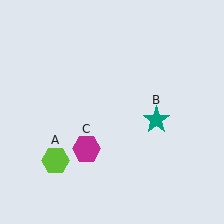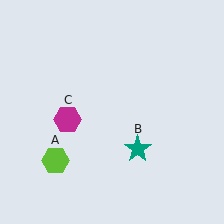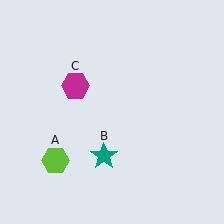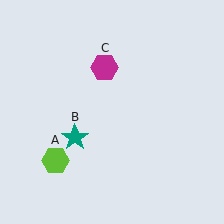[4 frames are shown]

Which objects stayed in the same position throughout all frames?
Lime hexagon (object A) remained stationary.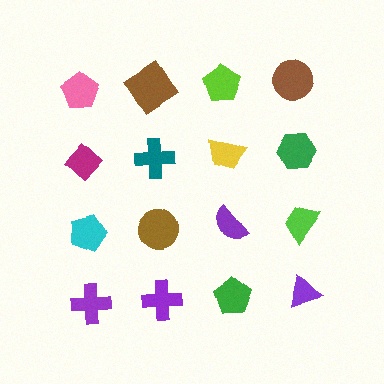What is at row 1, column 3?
A lime pentagon.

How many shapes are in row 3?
4 shapes.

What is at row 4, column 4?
A purple triangle.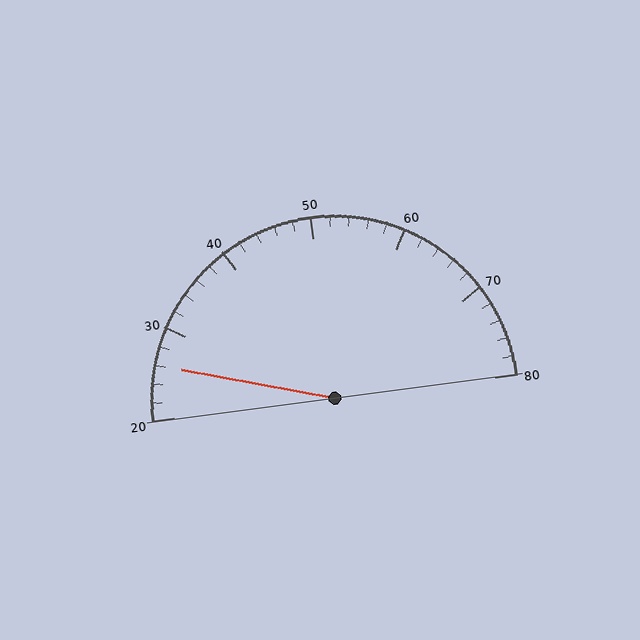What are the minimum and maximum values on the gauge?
The gauge ranges from 20 to 80.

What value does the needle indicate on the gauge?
The needle indicates approximately 26.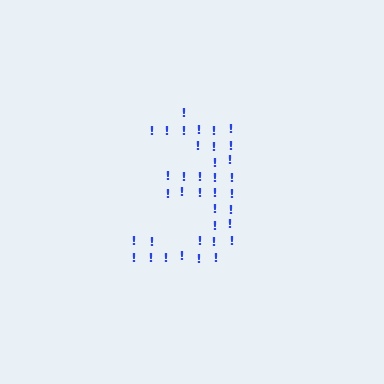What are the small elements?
The small elements are exclamation marks.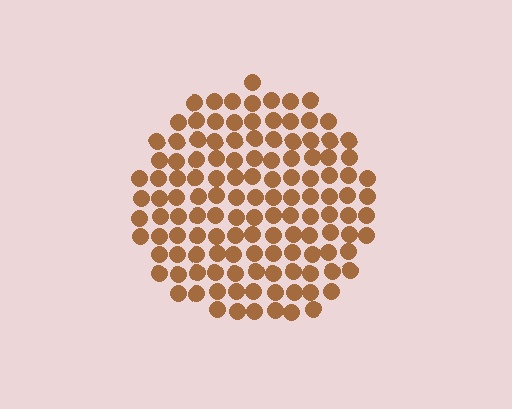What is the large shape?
The large shape is a circle.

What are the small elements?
The small elements are circles.